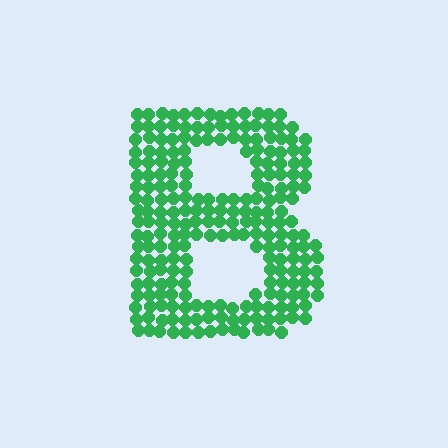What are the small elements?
The small elements are circles.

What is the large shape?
The large shape is the letter B.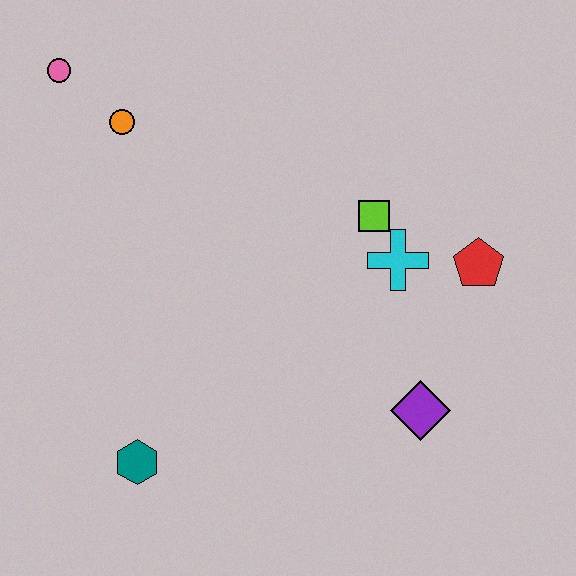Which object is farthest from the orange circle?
The purple diamond is farthest from the orange circle.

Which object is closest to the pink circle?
The orange circle is closest to the pink circle.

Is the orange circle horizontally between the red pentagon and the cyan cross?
No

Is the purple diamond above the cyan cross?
No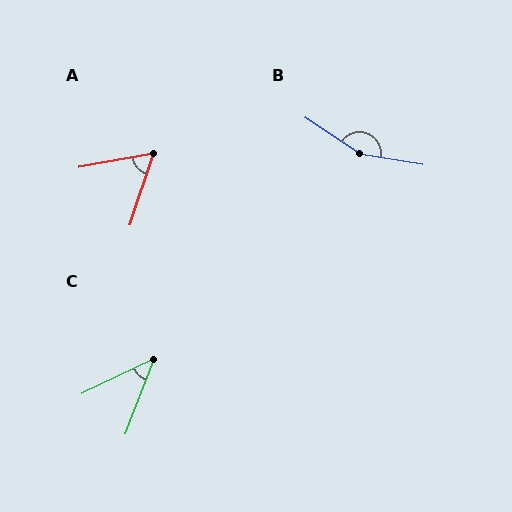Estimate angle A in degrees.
Approximately 61 degrees.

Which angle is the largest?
B, at approximately 156 degrees.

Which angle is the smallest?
C, at approximately 43 degrees.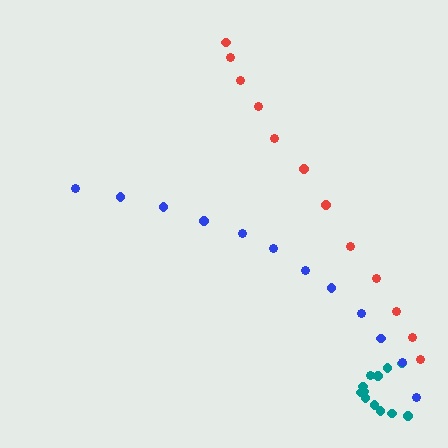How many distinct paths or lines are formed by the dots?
There are 3 distinct paths.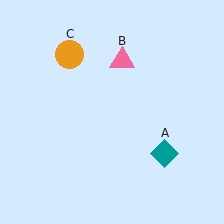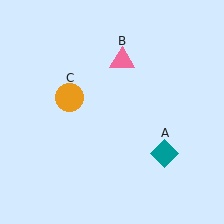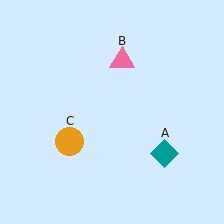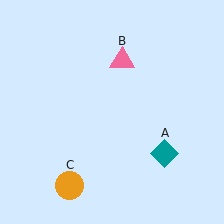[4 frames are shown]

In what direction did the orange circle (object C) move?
The orange circle (object C) moved down.